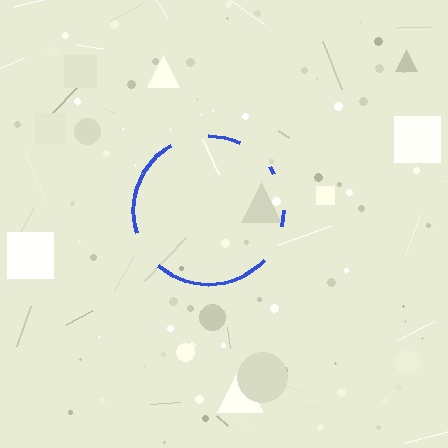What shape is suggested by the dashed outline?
The dashed outline suggests a circle.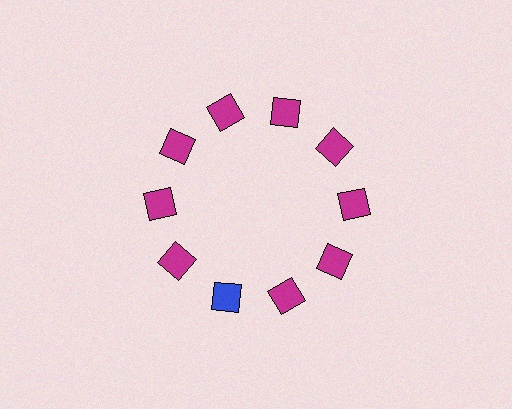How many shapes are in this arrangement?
There are 10 shapes arranged in a ring pattern.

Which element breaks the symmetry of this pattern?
The blue square at roughly the 7 o'clock position breaks the symmetry. All other shapes are magenta squares.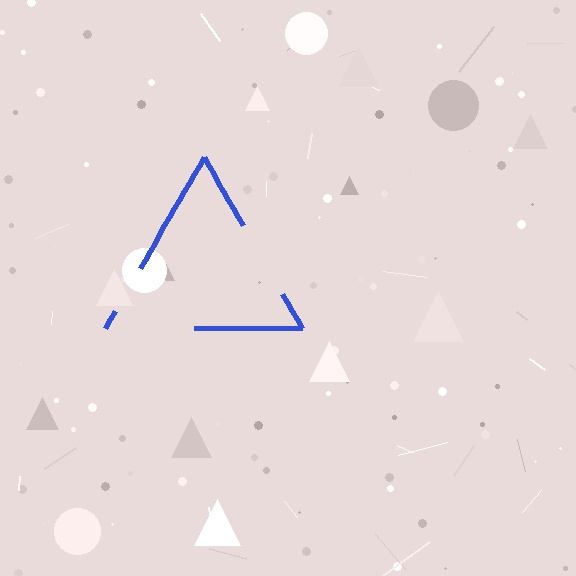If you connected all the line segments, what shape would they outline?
They would outline a triangle.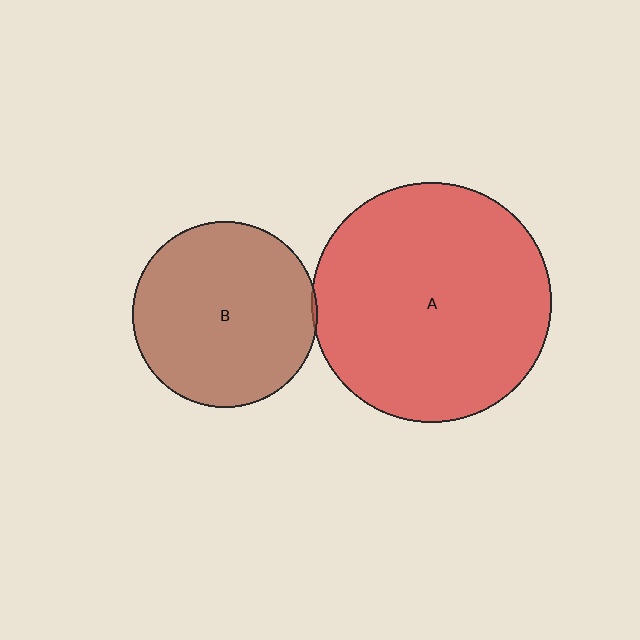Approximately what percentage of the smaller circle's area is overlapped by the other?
Approximately 5%.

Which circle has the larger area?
Circle A (red).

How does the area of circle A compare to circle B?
Approximately 1.7 times.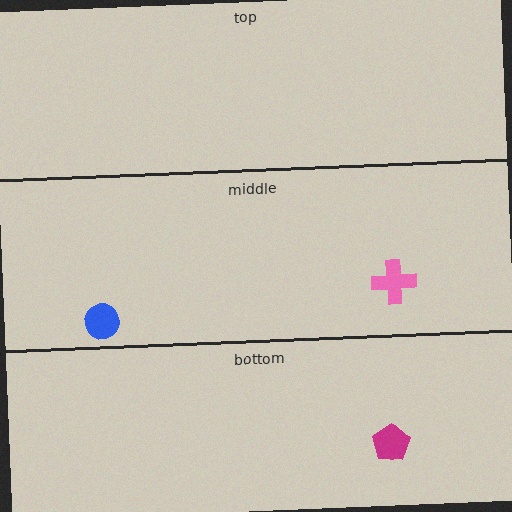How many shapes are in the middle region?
2.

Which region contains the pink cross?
The middle region.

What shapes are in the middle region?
The pink cross, the blue circle.